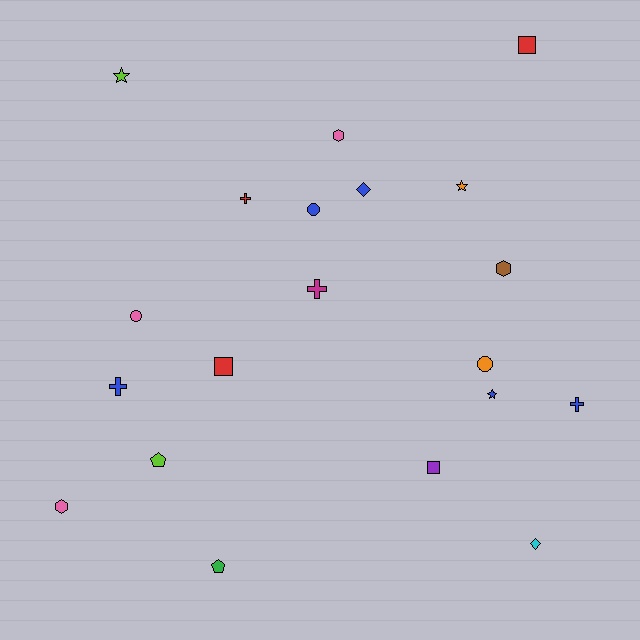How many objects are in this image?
There are 20 objects.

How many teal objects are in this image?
There are no teal objects.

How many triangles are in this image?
There are no triangles.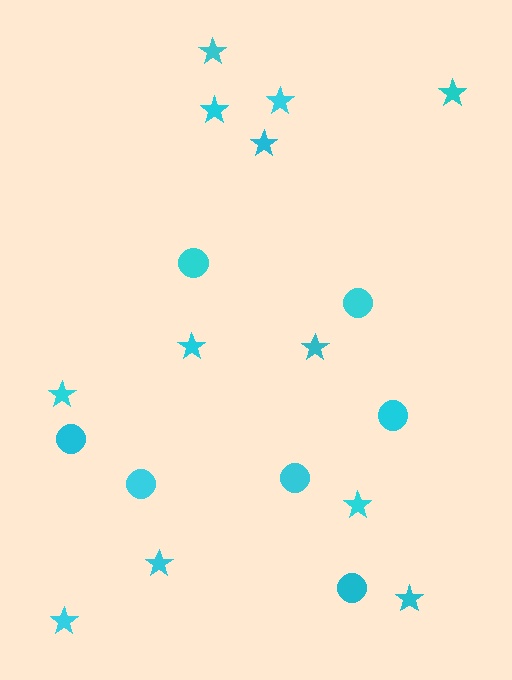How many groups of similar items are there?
There are 2 groups: one group of stars (12) and one group of circles (7).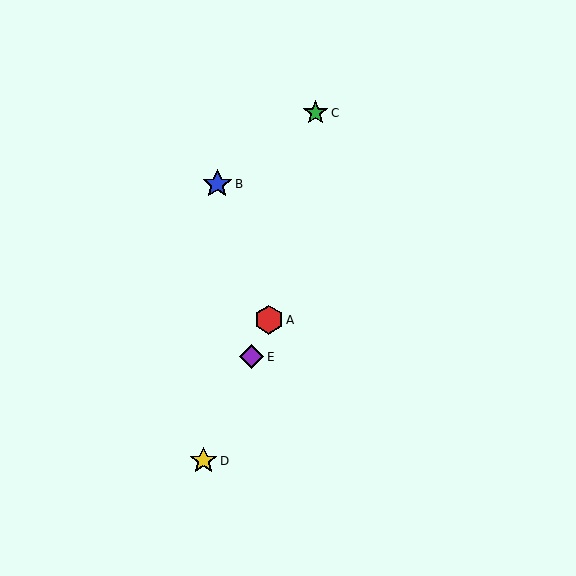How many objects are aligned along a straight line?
3 objects (A, D, E) are aligned along a straight line.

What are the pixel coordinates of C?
Object C is at (315, 113).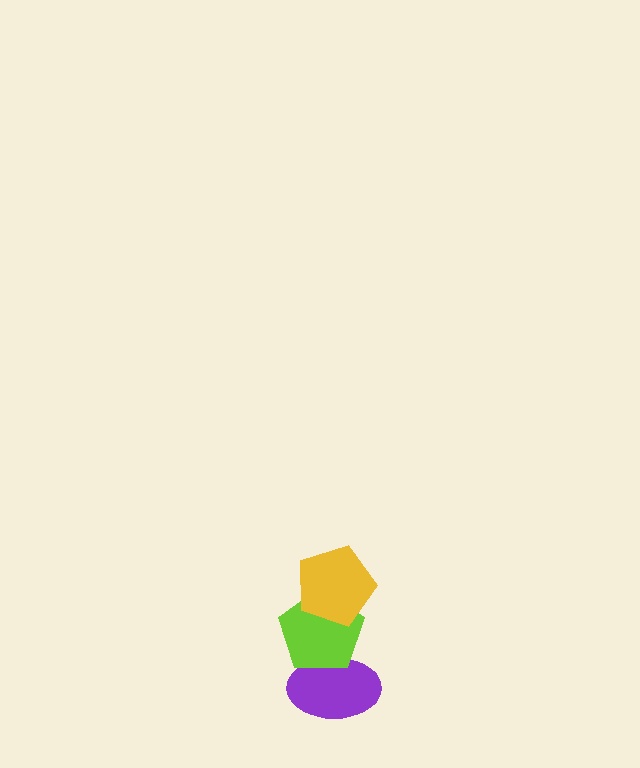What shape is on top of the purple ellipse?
The lime pentagon is on top of the purple ellipse.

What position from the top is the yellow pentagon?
The yellow pentagon is 1st from the top.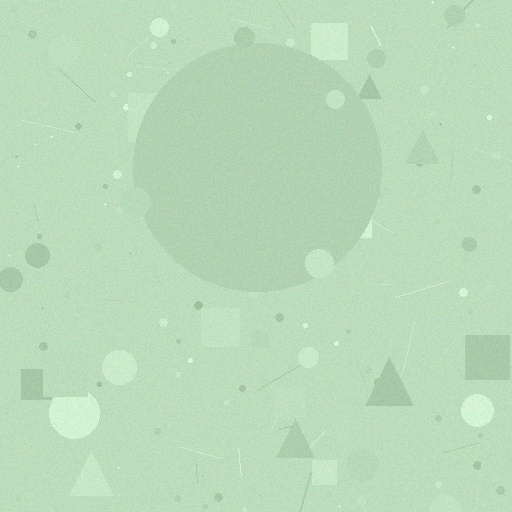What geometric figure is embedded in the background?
A circle is embedded in the background.